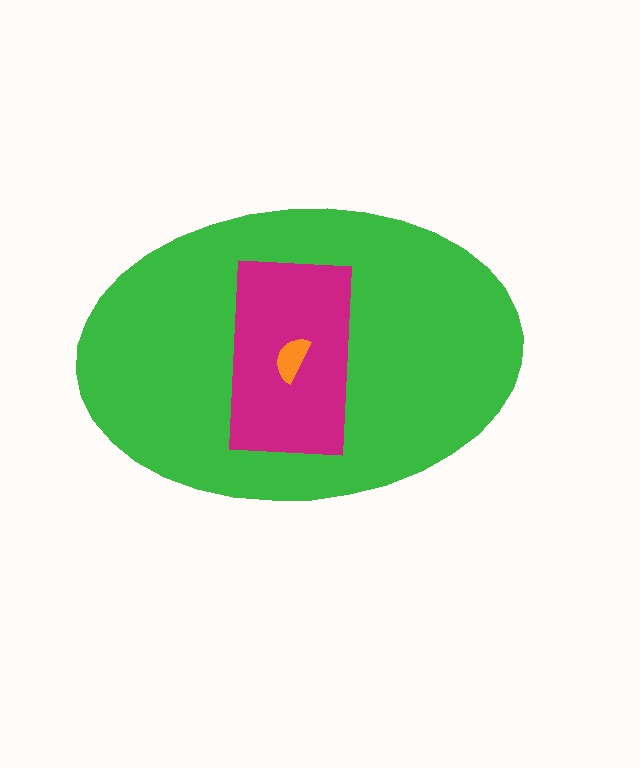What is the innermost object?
The orange semicircle.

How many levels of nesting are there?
3.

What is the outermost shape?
The green ellipse.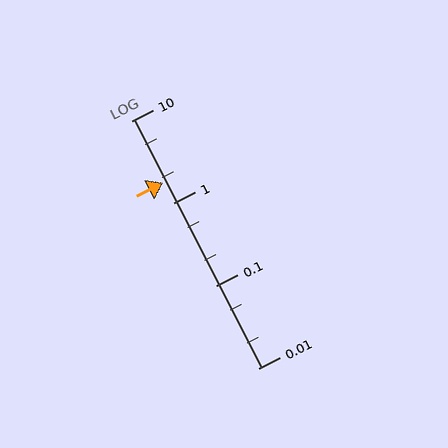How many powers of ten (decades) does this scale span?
The scale spans 3 decades, from 0.01 to 10.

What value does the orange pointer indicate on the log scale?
The pointer indicates approximately 1.8.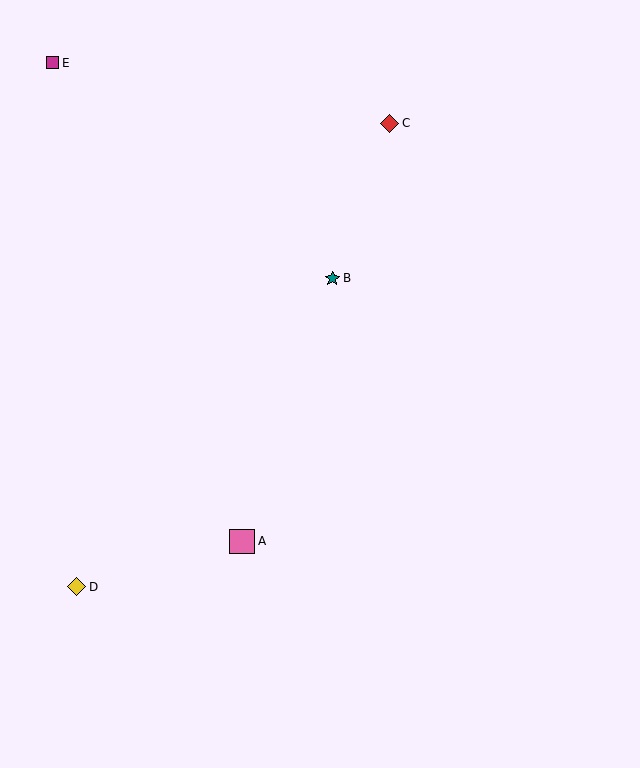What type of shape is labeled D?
Shape D is a yellow diamond.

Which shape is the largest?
The pink square (labeled A) is the largest.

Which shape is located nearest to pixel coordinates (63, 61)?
The magenta square (labeled E) at (53, 63) is nearest to that location.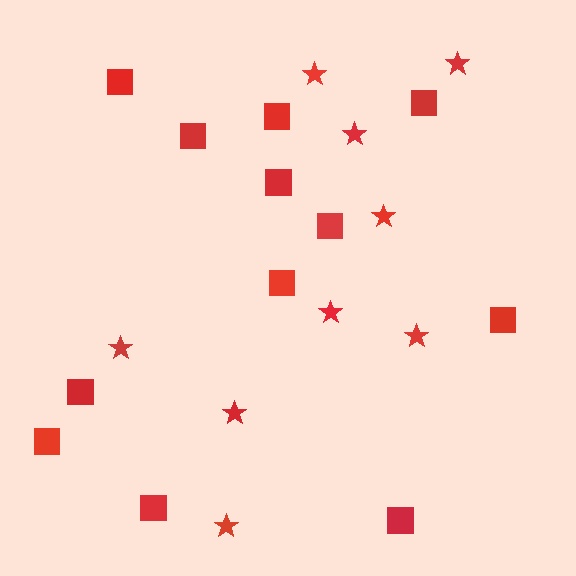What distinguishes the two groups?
There are 2 groups: one group of stars (9) and one group of squares (12).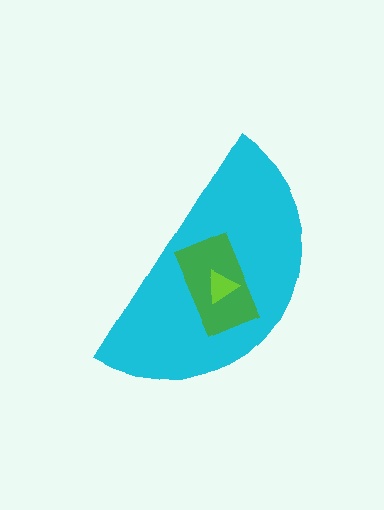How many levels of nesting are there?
3.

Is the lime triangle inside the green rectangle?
Yes.